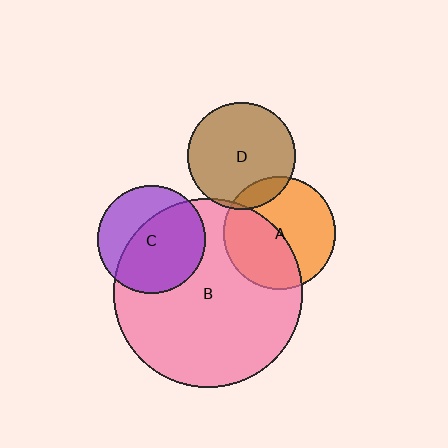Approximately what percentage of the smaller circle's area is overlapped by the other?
Approximately 5%.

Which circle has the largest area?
Circle B (pink).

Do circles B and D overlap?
Yes.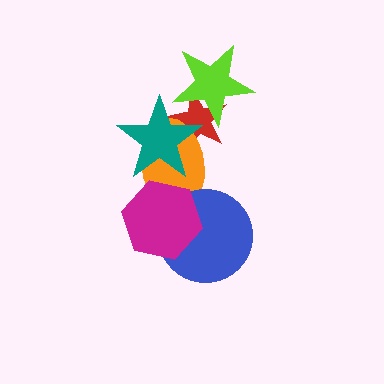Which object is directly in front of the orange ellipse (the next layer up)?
The teal star is directly in front of the orange ellipse.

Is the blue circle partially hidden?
Yes, it is partially covered by another shape.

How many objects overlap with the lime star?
2 objects overlap with the lime star.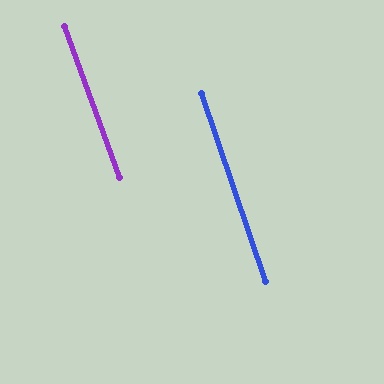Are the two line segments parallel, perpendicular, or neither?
Parallel — their directions differ by only 1.6°.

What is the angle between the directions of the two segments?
Approximately 2 degrees.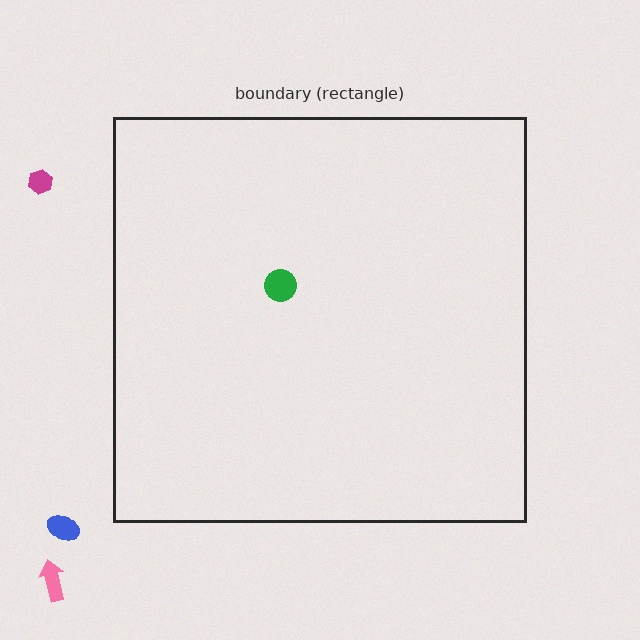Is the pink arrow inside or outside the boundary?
Outside.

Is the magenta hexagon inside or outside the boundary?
Outside.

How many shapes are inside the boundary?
1 inside, 3 outside.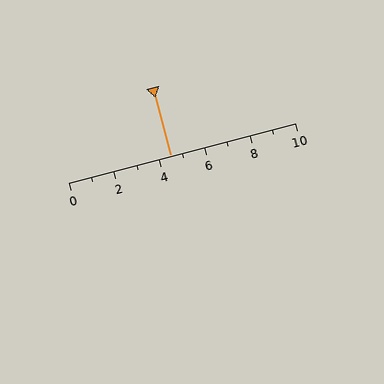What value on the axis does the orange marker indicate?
The marker indicates approximately 4.5.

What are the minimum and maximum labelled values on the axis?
The axis runs from 0 to 10.